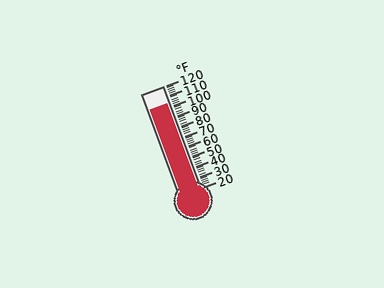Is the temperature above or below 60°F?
The temperature is above 60°F.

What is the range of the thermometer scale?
The thermometer scale ranges from 20°F to 120°F.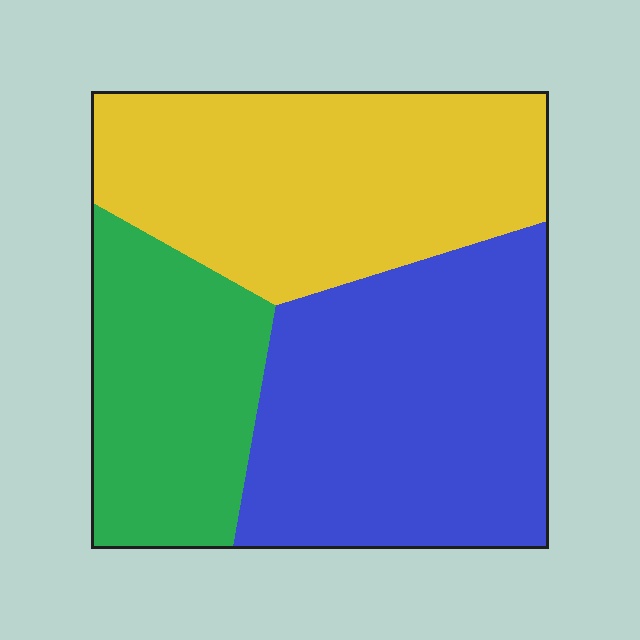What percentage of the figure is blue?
Blue covers around 40% of the figure.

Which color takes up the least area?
Green, at roughly 25%.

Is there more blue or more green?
Blue.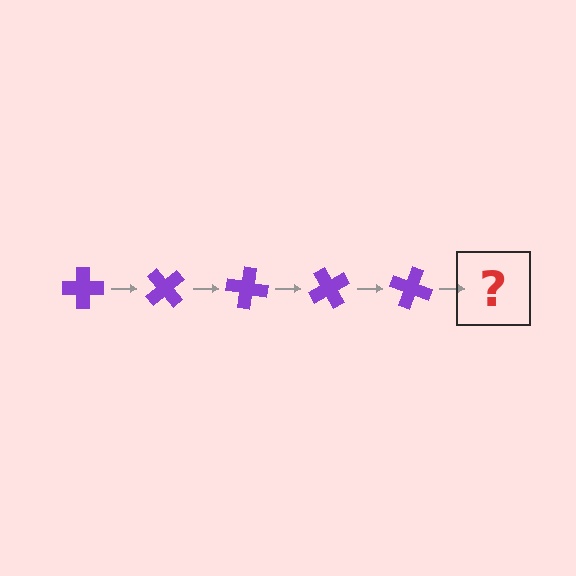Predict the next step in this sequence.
The next step is a purple cross rotated 250 degrees.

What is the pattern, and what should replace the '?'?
The pattern is that the cross rotates 50 degrees each step. The '?' should be a purple cross rotated 250 degrees.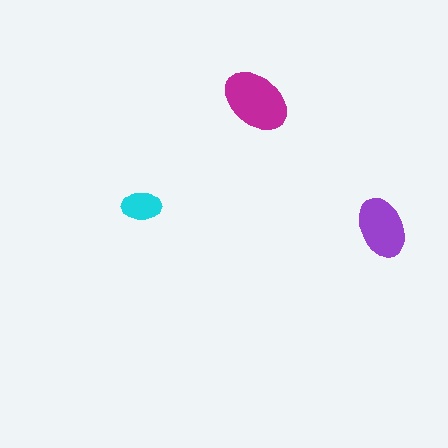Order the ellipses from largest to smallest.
the magenta one, the purple one, the cyan one.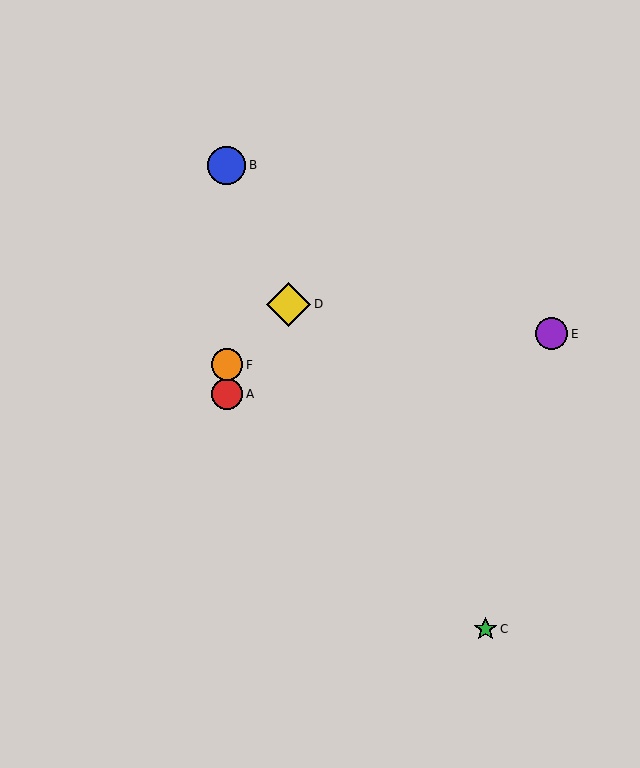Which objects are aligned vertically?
Objects A, B, F are aligned vertically.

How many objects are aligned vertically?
3 objects (A, B, F) are aligned vertically.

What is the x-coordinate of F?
Object F is at x≈227.